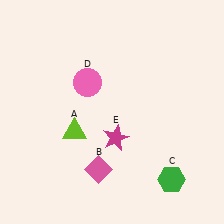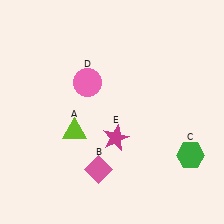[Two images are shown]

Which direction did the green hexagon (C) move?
The green hexagon (C) moved up.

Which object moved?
The green hexagon (C) moved up.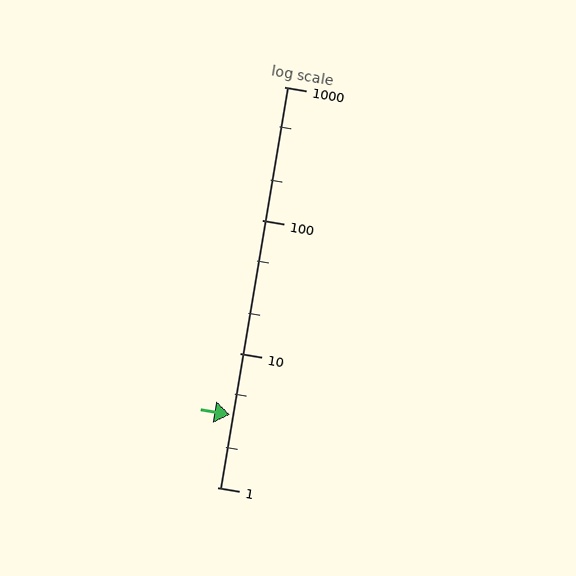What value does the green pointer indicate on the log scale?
The pointer indicates approximately 3.5.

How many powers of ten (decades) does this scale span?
The scale spans 3 decades, from 1 to 1000.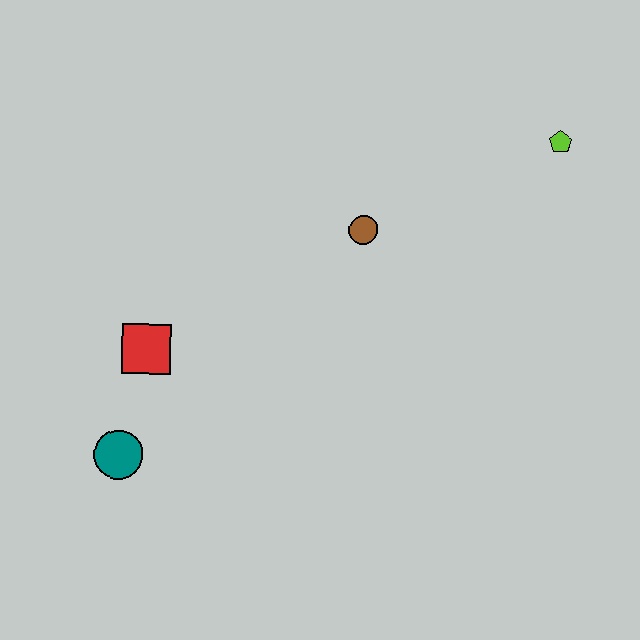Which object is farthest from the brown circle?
The teal circle is farthest from the brown circle.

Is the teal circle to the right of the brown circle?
No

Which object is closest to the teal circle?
The red square is closest to the teal circle.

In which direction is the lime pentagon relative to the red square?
The lime pentagon is to the right of the red square.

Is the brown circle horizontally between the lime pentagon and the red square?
Yes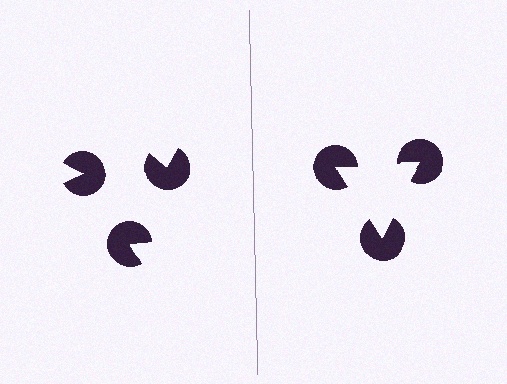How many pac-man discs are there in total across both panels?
6 — 3 on each side.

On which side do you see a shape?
An illusory triangle appears on the right side. On the left side the wedge cuts are rotated, so no coherent shape forms.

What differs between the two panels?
The pac-man discs are positioned identically on both sides; only the wedge orientations differ. On the right they align to a triangle; on the left they are misaligned.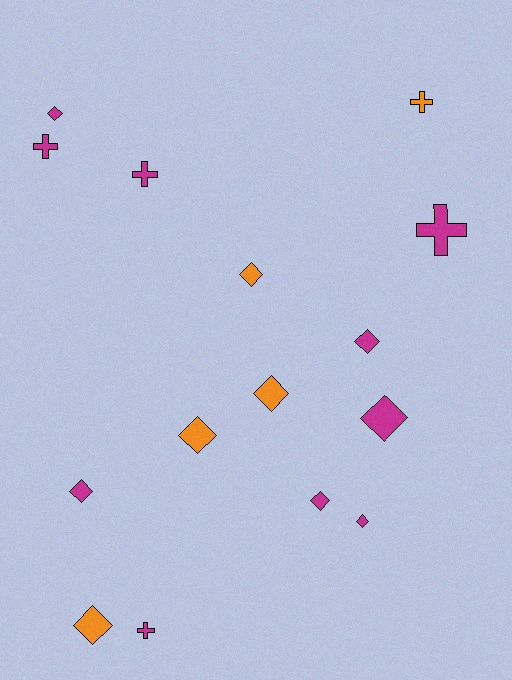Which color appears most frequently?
Magenta, with 10 objects.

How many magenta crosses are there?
There are 4 magenta crosses.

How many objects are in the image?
There are 15 objects.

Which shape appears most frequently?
Diamond, with 10 objects.